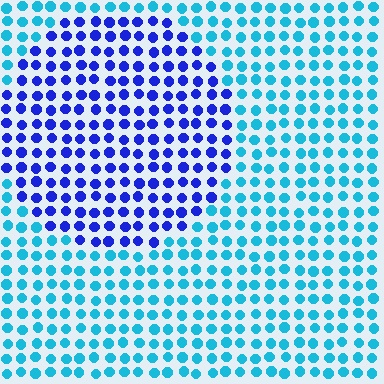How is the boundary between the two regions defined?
The boundary is defined purely by a slight shift in hue (about 47 degrees). Spacing, size, and orientation are identical on both sides.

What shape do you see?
I see a circle.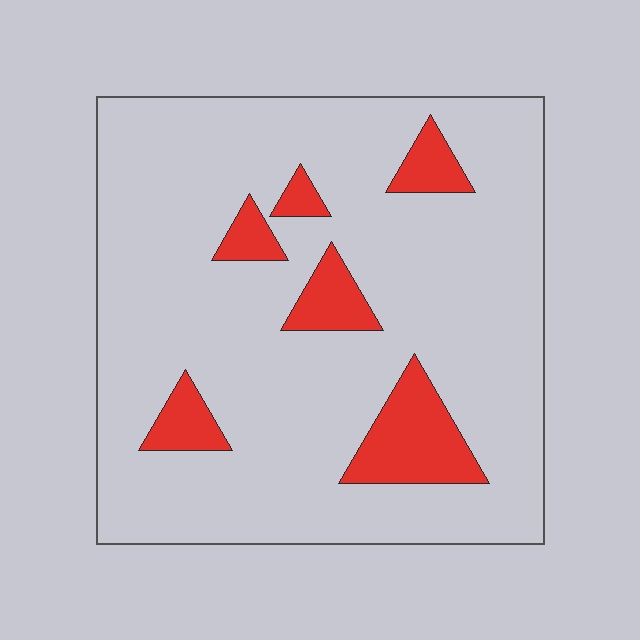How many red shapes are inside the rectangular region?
6.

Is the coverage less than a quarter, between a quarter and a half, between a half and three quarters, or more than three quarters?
Less than a quarter.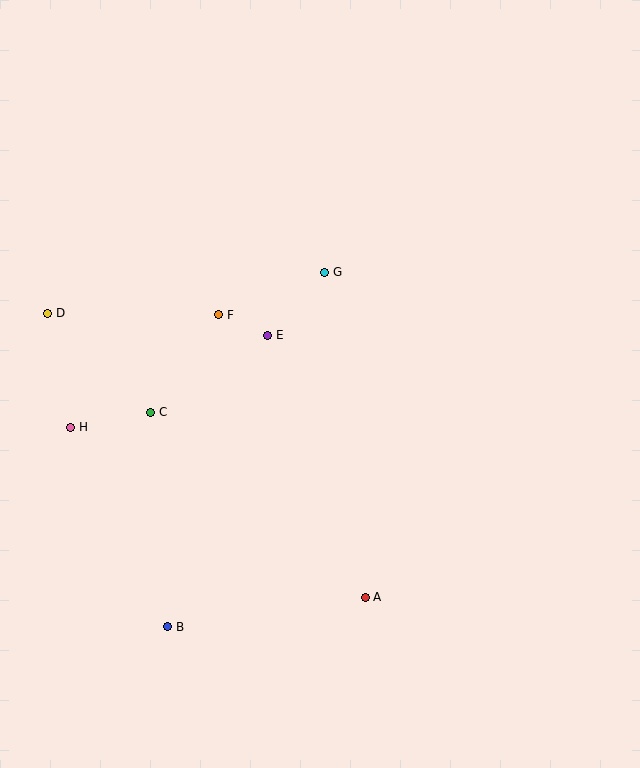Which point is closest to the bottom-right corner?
Point A is closest to the bottom-right corner.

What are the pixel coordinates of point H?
Point H is at (71, 428).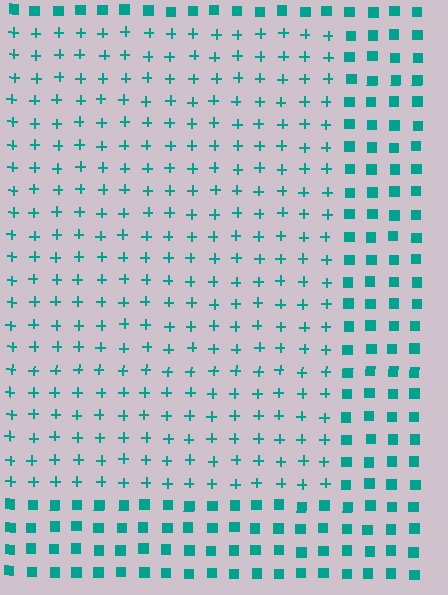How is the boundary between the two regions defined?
The boundary is defined by a change in element shape: plus signs inside vs. squares outside. All elements share the same color and spacing.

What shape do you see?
I see a rectangle.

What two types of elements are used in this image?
The image uses plus signs inside the rectangle region and squares outside it.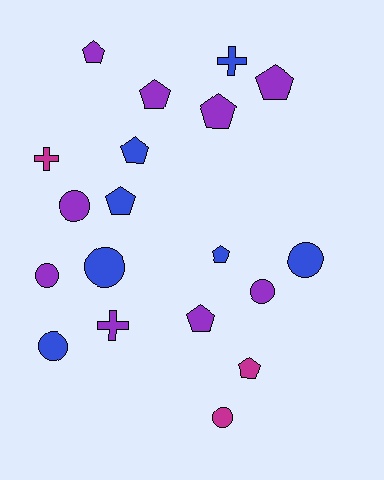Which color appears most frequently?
Purple, with 9 objects.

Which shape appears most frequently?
Pentagon, with 9 objects.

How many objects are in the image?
There are 19 objects.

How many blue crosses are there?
There is 1 blue cross.